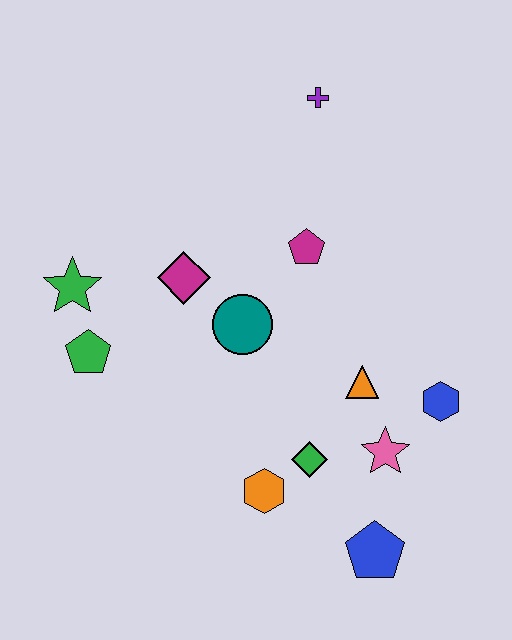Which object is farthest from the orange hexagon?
The purple cross is farthest from the orange hexagon.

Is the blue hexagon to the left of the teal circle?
No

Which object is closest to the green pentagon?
The green star is closest to the green pentagon.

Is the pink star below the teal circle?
Yes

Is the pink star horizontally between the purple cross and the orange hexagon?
No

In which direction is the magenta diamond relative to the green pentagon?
The magenta diamond is to the right of the green pentagon.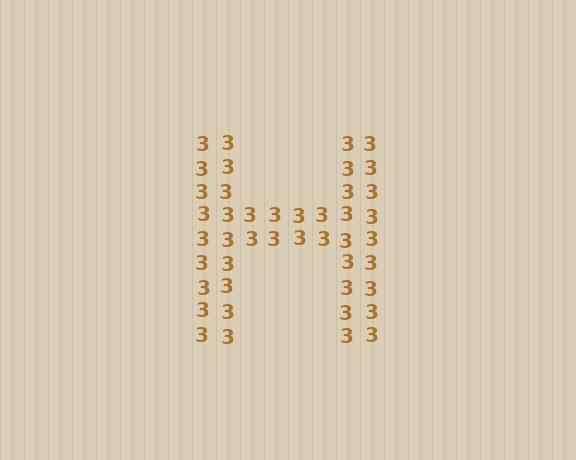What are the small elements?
The small elements are digit 3's.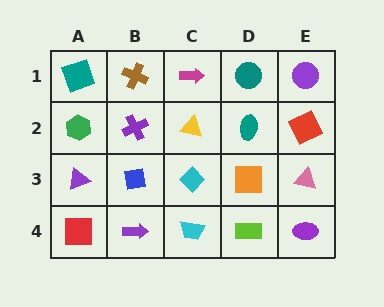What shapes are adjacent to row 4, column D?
An orange square (row 3, column D), a cyan trapezoid (row 4, column C), a purple ellipse (row 4, column E).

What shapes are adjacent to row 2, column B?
A brown cross (row 1, column B), a blue square (row 3, column B), a green hexagon (row 2, column A), a yellow triangle (row 2, column C).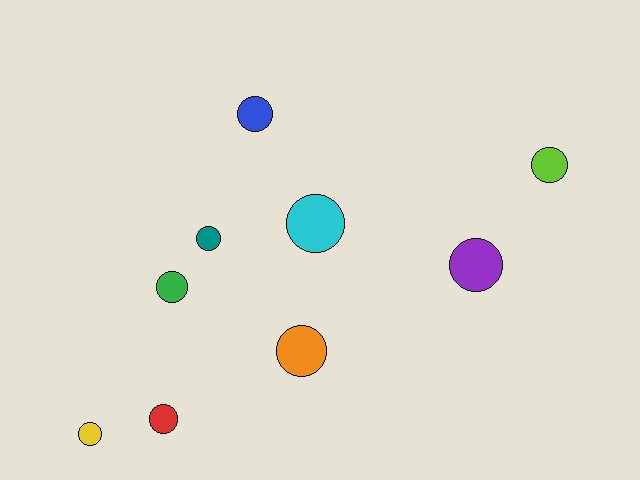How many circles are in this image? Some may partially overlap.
There are 9 circles.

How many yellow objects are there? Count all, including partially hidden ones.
There is 1 yellow object.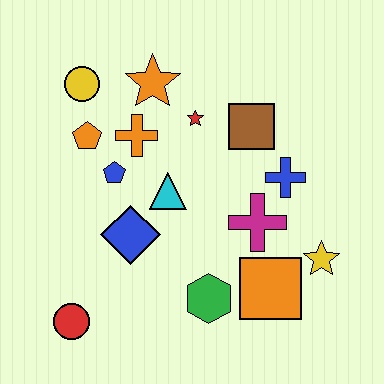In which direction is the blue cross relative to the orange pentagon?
The blue cross is to the right of the orange pentagon.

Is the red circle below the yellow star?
Yes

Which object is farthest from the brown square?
The red circle is farthest from the brown square.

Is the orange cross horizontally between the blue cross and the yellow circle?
Yes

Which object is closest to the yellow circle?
The orange pentagon is closest to the yellow circle.